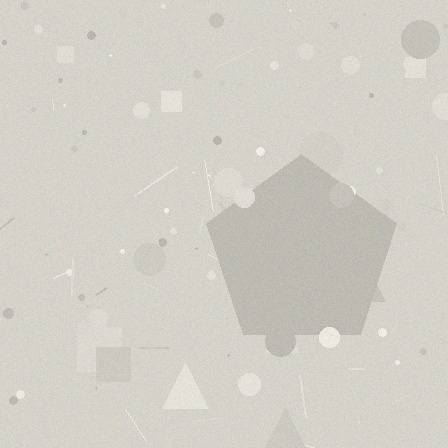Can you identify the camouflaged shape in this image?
The camouflaged shape is a pentagon.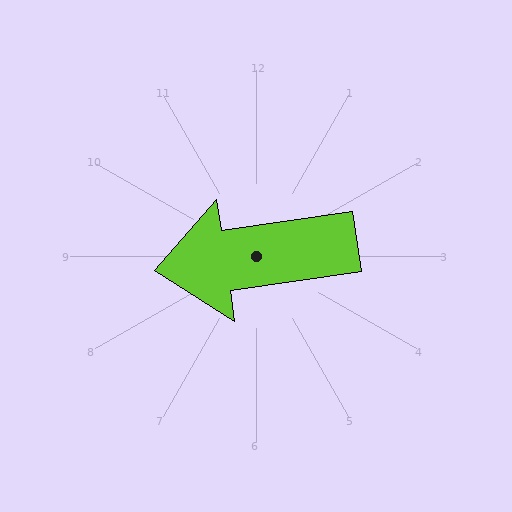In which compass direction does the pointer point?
West.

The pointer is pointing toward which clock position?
Roughly 9 o'clock.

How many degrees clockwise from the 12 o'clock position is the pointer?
Approximately 262 degrees.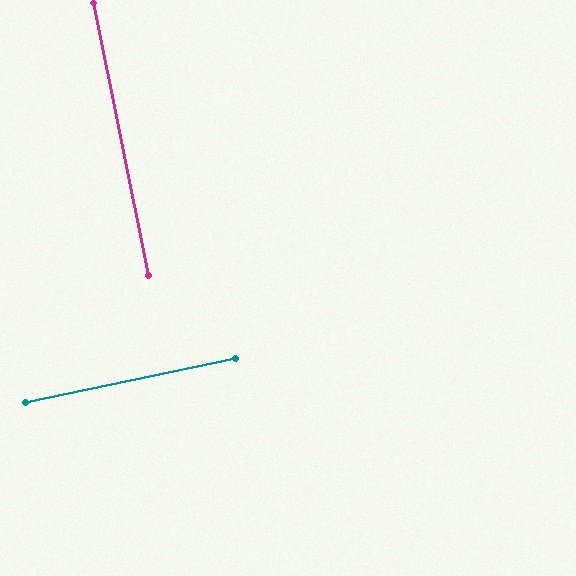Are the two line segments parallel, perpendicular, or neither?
Perpendicular — they meet at approximately 89°.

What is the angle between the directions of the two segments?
Approximately 89 degrees.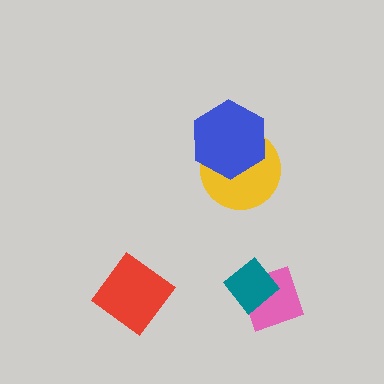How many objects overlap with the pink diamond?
1 object overlaps with the pink diamond.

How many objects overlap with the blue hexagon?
1 object overlaps with the blue hexagon.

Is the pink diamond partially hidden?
Yes, it is partially covered by another shape.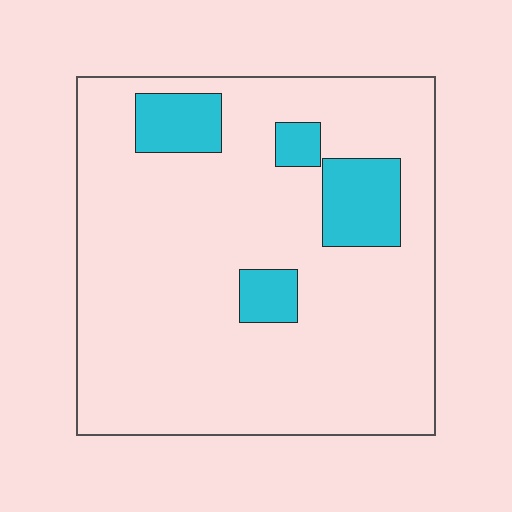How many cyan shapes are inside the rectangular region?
4.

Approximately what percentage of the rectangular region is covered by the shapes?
Approximately 15%.